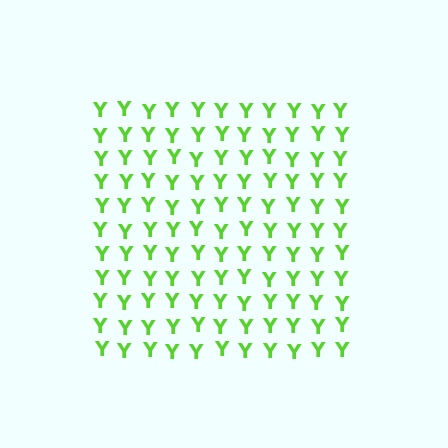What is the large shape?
The large shape is a square.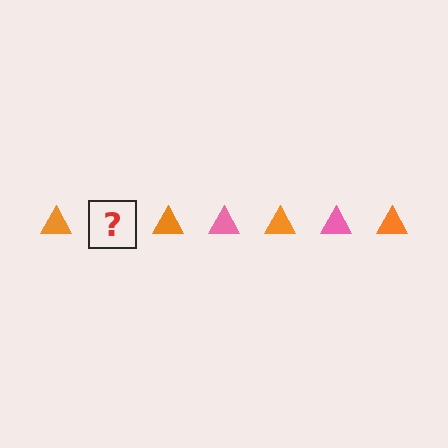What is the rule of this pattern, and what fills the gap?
The rule is that the pattern cycles through orange, pink triangles. The gap should be filled with a pink triangle.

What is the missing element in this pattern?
The missing element is a pink triangle.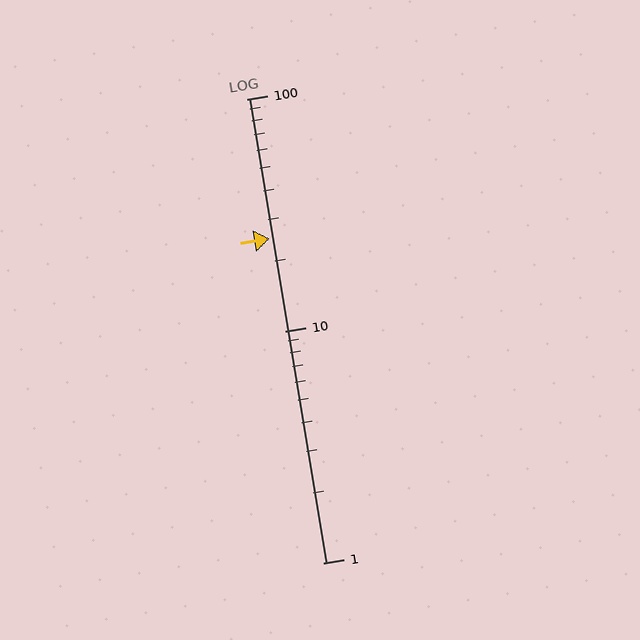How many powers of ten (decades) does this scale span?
The scale spans 2 decades, from 1 to 100.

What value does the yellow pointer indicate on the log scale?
The pointer indicates approximately 25.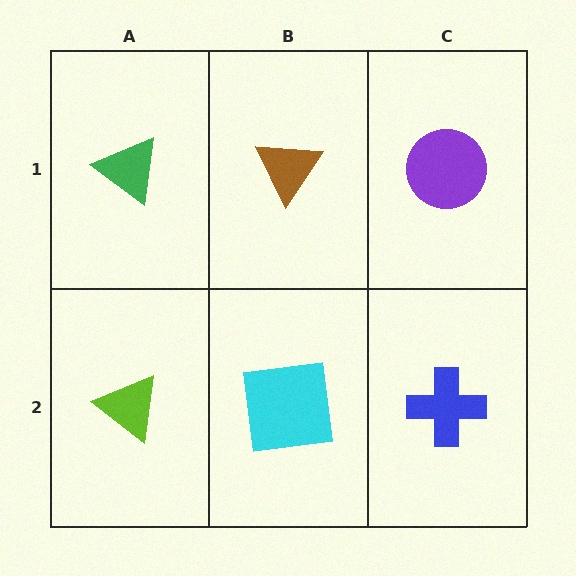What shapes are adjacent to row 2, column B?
A brown triangle (row 1, column B), a lime triangle (row 2, column A), a blue cross (row 2, column C).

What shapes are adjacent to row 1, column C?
A blue cross (row 2, column C), a brown triangle (row 1, column B).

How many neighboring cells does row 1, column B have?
3.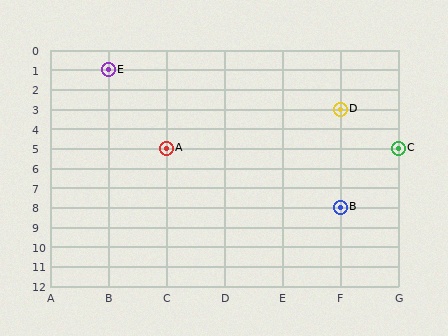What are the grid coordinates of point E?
Point E is at grid coordinates (B, 1).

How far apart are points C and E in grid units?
Points C and E are 5 columns and 4 rows apart (about 6.4 grid units diagonally).